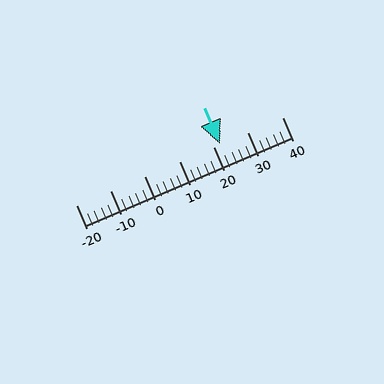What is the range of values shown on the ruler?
The ruler shows values from -20 to 40.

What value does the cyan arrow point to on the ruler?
The cyan arrow points to approximately 22.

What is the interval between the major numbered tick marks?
The major tick marks are spaced 10 units apart.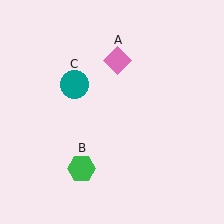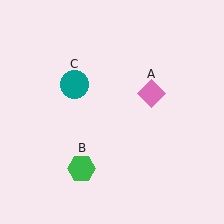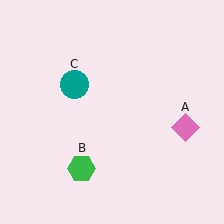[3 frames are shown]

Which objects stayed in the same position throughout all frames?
Green hexagon (object B) and teal circle (object C) remained stationary.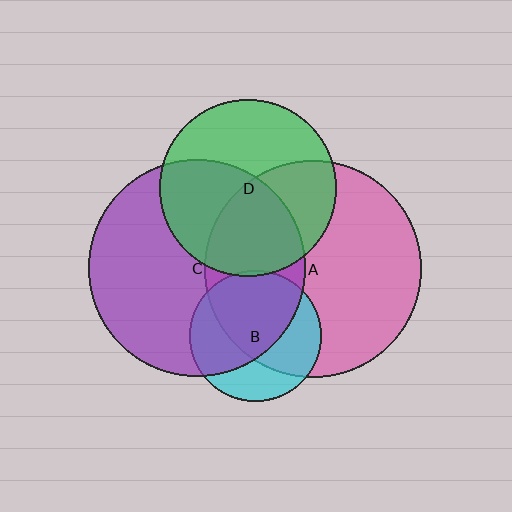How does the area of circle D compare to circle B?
Approximately 1.8 times.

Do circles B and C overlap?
Yes.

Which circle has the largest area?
Circle A (pink).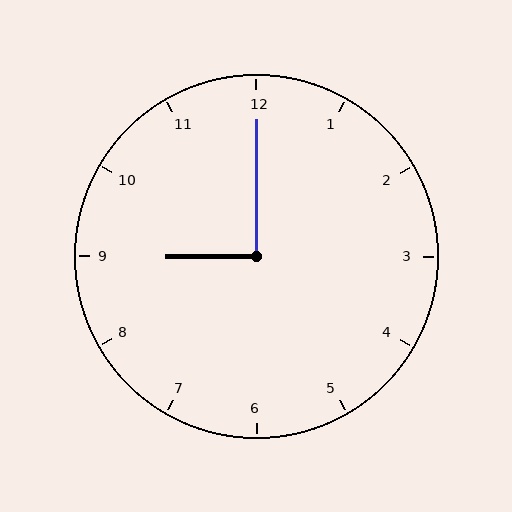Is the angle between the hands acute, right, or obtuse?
It is right.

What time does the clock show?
9:00.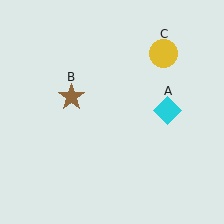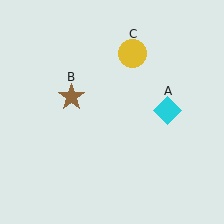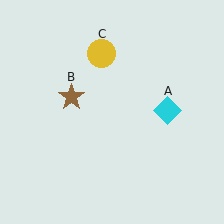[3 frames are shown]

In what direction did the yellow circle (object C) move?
The yellow circle (object C) moved left.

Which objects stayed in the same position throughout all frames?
Cyan diamond (object A) and brown star (object B) remained stationary.